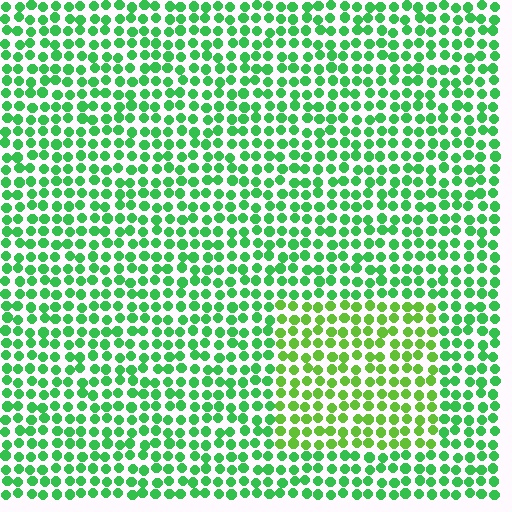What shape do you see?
I see a rectangle.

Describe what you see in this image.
The image is filled with small green elements in a uniform arrangement. A rectangle-shaped region is visible where the elements are tinted to a slightly different hue, forming a subtle color boundary.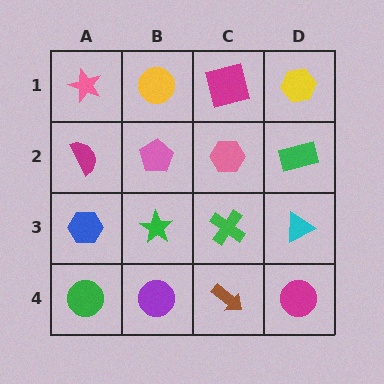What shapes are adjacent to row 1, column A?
A magenta semicircle (row 2, column A), a yellow circle (row 1, column B).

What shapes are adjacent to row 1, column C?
A pink hexagon (row 2, column C), a yellow circle (row 1, column B), a yellow hexagon (row 1, column D).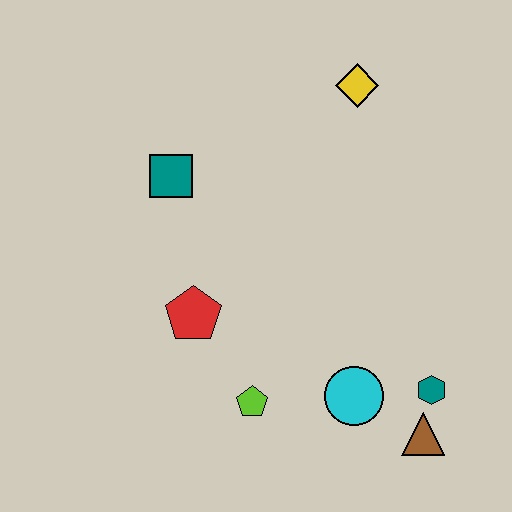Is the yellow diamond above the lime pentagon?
Yes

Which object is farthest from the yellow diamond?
The brown triangle is farthest from the yellow diamond.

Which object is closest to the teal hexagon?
The brown triangle is closest to the teal hexagon.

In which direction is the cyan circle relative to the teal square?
The cyan circle is below the teal square.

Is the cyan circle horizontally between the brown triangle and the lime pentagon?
Yes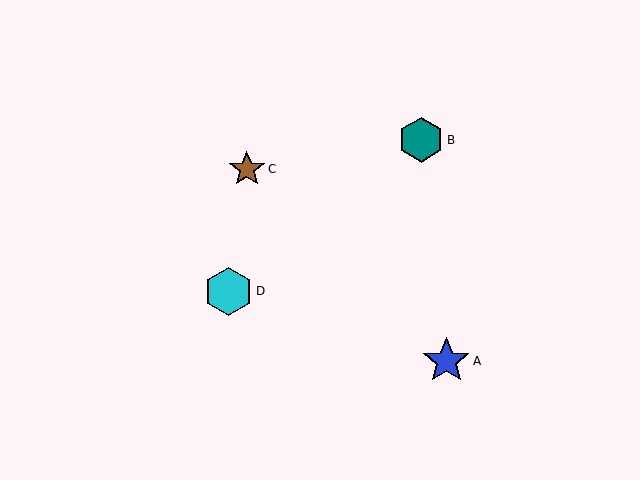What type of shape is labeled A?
Shape A is a blue star.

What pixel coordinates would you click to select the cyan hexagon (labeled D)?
Click at (229, 291) to select the cyan hexagon D.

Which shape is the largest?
The cyan hexagon (labeled D) is the largest.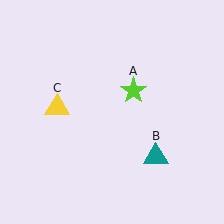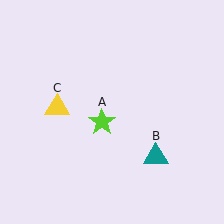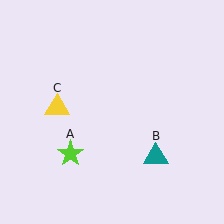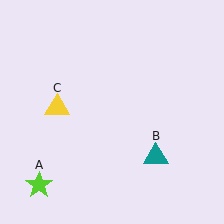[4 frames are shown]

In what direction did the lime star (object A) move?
The lime star (object A) moved down and to the left.